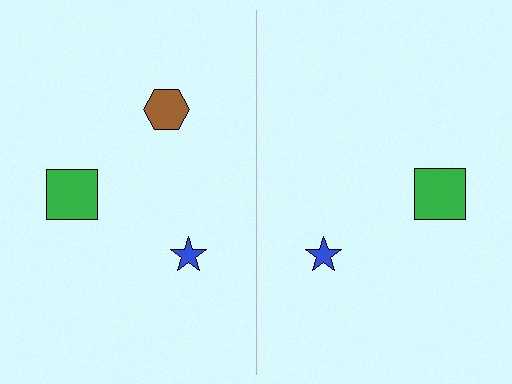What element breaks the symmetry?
A brown hexagon is missing from the right side.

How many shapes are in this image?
There are 5 shapes in this image.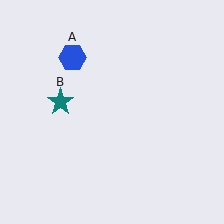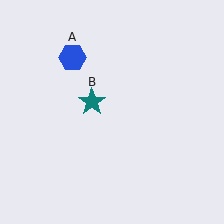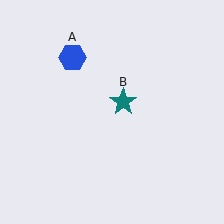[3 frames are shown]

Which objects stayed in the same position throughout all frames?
Blue hexagon (object A) remained stationary.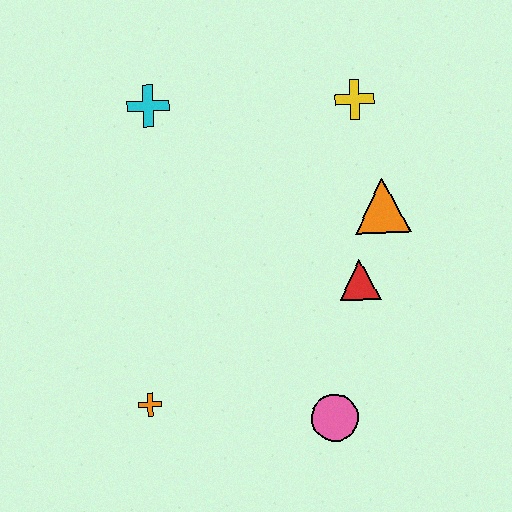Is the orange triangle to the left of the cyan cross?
No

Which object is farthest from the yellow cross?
The orange cross is farthest from the yellow cross.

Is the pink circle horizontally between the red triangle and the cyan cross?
Yes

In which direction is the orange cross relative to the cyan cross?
The orange cross is below the cyan cross.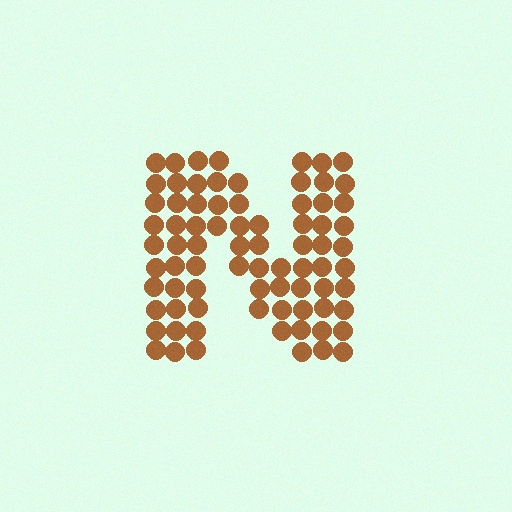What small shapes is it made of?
It is made of small circles.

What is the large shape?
The large shape is the letter N.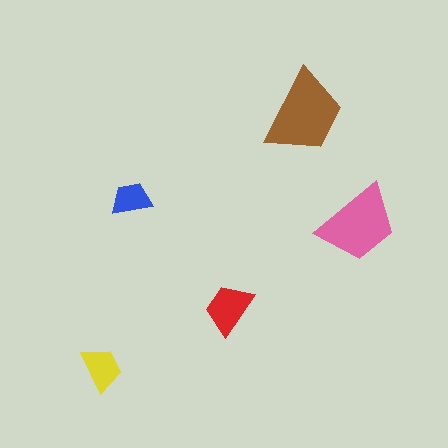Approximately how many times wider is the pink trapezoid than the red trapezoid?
About 1.5 times wider.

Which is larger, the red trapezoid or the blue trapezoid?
The red one.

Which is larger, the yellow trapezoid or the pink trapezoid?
The pink one.